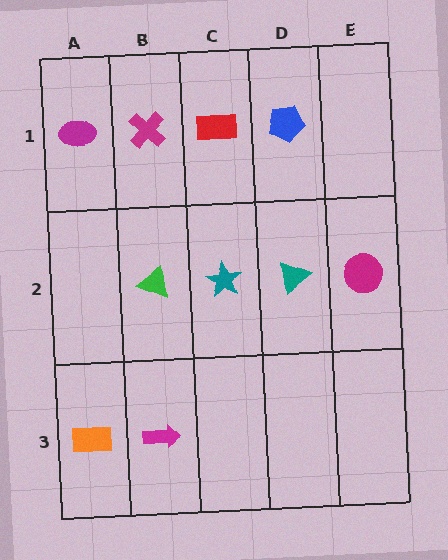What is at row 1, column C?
A red rectangle.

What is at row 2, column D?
A teal triangle.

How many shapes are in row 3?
2 shapes.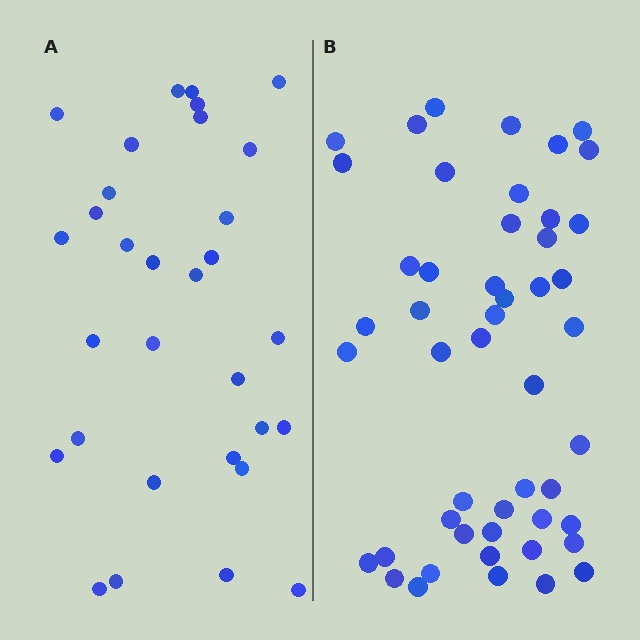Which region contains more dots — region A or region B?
Region B (the right region) has more dots.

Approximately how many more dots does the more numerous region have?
Region B has approximately 20 more dots than region A.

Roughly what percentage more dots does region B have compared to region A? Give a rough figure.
About 60% more.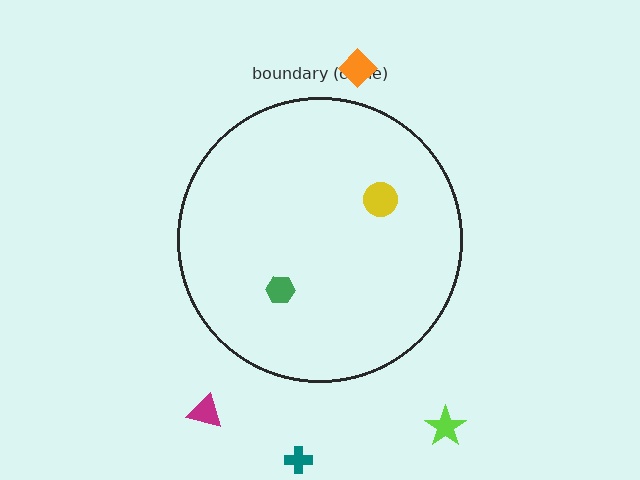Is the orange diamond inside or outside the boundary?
Outside.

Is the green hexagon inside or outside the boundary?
Inside.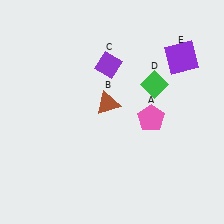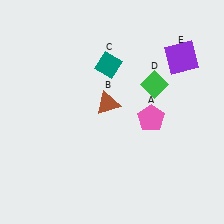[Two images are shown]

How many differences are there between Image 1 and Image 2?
There is 1 difference between the two images.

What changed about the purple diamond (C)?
In Image 1, C is purple. In Image 2, it changed to teal.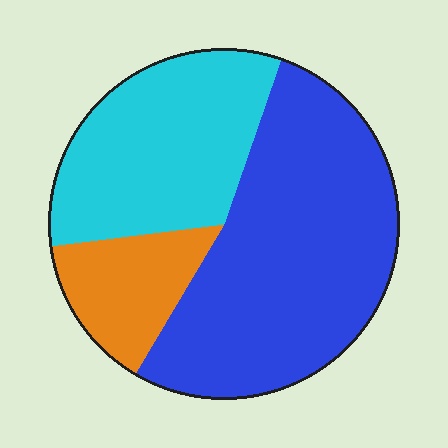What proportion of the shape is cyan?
Cyan takes up about one third (1/3) of the shape.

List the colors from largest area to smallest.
From largest to smallest: blue, cyan, orange.